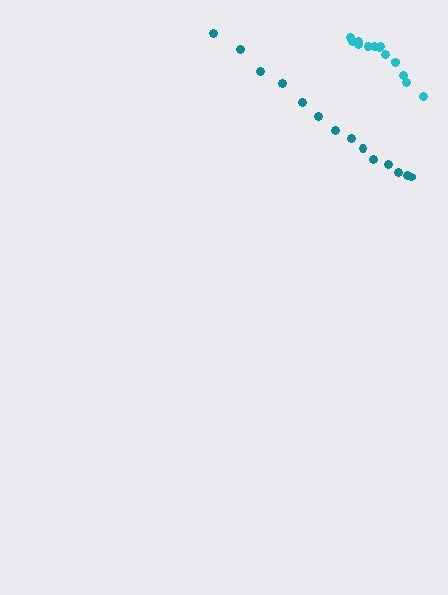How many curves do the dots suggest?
There are 2 distinct paths.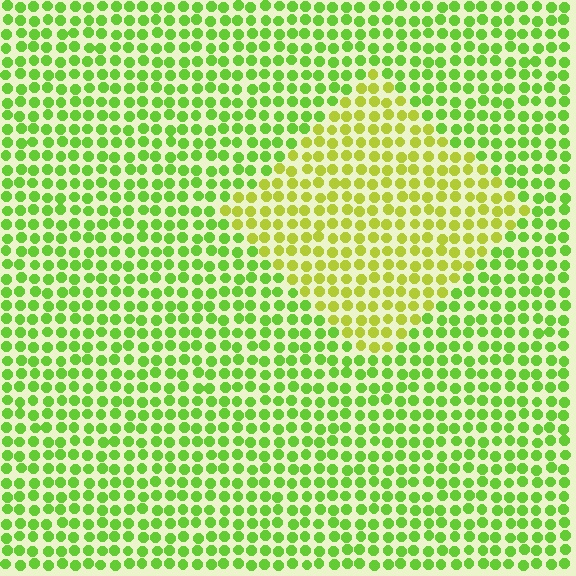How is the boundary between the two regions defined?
The boundary is defined purely by a slight shift in hue (about 30 degrees). Spacing, size, and orientation are identical on both sides.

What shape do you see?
I see a diamond.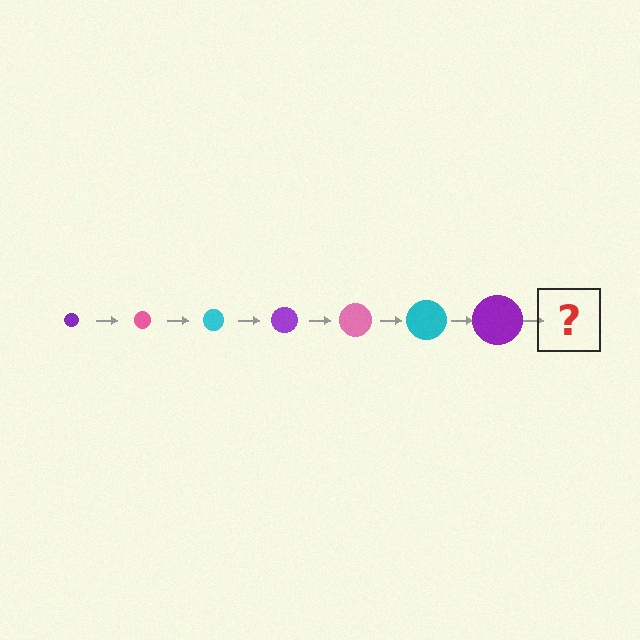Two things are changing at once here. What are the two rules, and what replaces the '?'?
The two rules are that the circle grows larger each step and the color cycles through purple, pink, and cyan. The '?' should be a pink circle, larger than the previous one.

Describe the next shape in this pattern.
It should be a pink circle, larger than the previous one.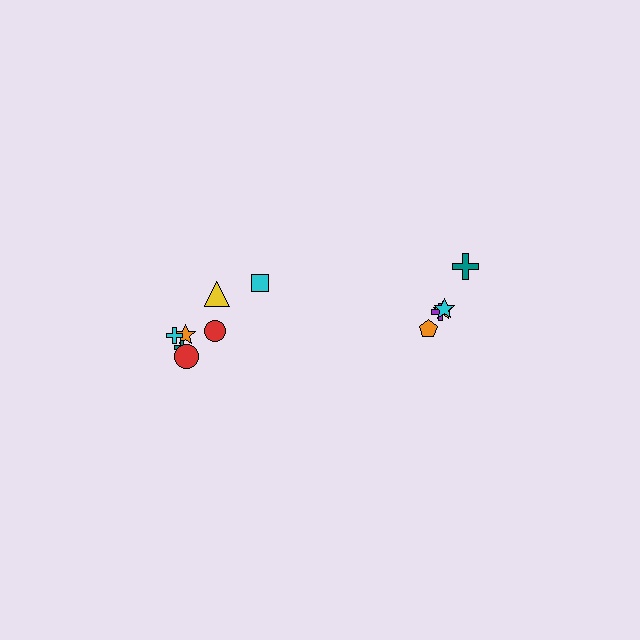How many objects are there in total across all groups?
There are 12 objects.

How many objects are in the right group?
There are 5 objects.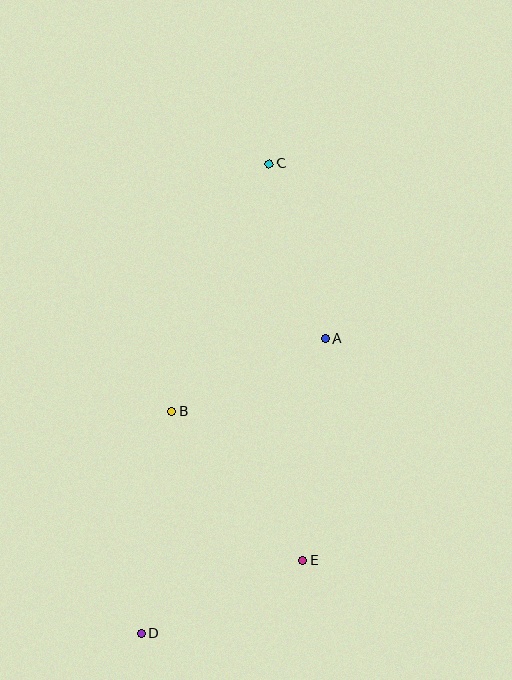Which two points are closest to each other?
Points A and B are closest to each other.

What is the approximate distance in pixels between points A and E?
The distance between A and E is approximately 223 pixels.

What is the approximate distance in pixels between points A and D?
The distance between A and D is approximately 347 pixels.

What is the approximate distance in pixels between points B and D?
The distance between B and D is approximately 224 pixels.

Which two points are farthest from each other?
Points C and D are farthest from each other.